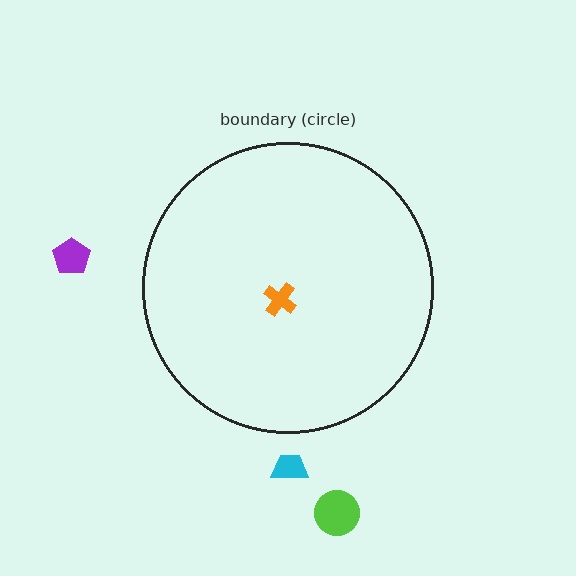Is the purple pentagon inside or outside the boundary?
Outside.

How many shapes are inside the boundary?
1 inside, 3 outside.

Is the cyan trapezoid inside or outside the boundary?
Outside.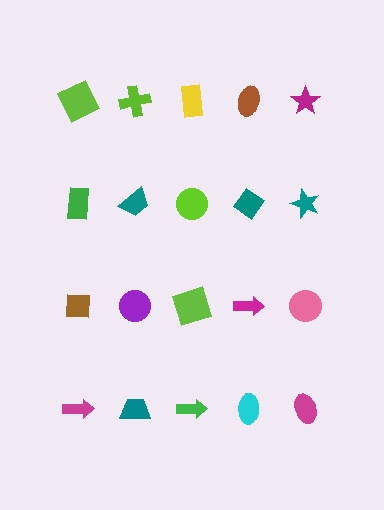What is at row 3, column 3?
A lime square.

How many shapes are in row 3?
5 shapes.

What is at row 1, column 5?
A magenta star.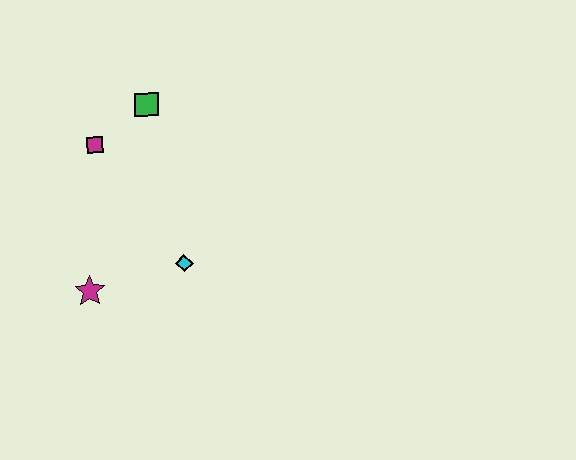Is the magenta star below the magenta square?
Yes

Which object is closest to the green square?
The magenta square is closest to the green square.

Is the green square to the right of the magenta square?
Yes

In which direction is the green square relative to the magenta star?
The green square is above the magenta star.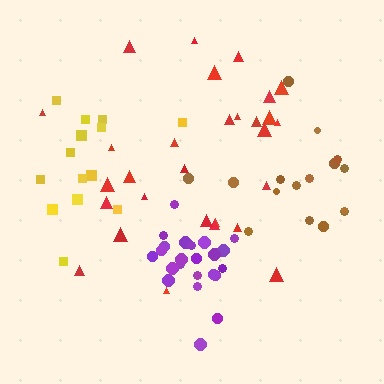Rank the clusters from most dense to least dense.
purple, red, brown, yellow.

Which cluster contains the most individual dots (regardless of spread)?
Red (29).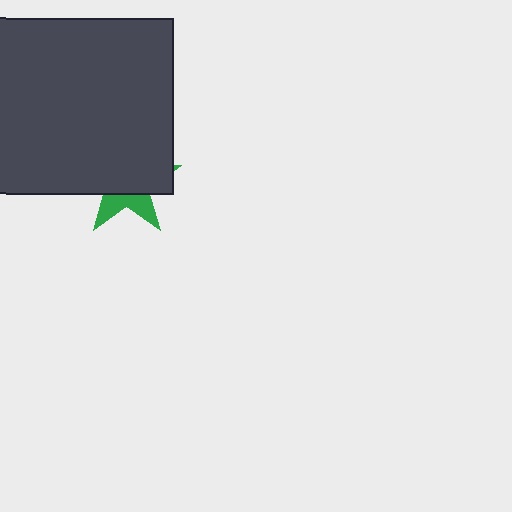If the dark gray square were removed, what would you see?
You would see the complete green star.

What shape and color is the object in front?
The object in front is a dark gray square.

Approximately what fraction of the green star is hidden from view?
Roughly 68% of the green star is hidden behind the dark gray square.